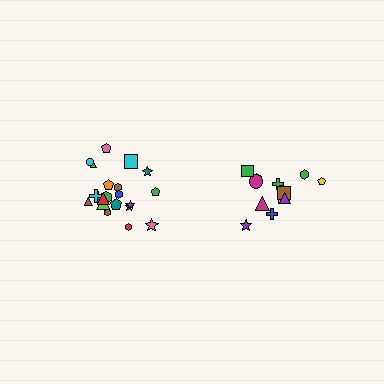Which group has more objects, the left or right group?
The left group.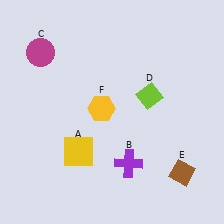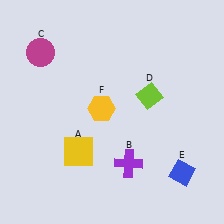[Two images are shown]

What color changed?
The diamond (E) changed from brown in Image 1 to blue in Image 2.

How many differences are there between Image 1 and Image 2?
There is 1 difference between the two images.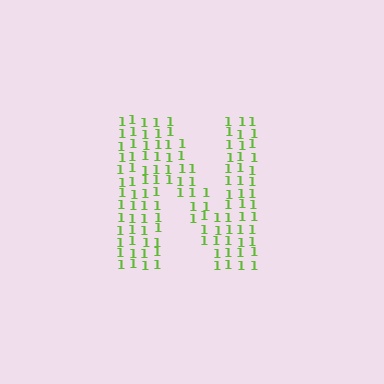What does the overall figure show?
The overall figure shows the letter N.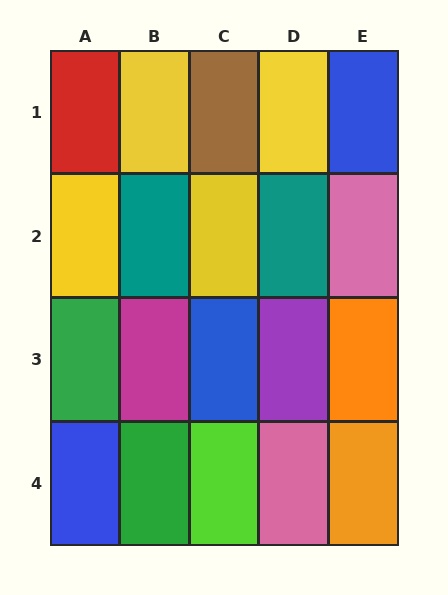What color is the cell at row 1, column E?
Blue.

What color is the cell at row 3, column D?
Purple.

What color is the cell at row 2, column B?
Teal.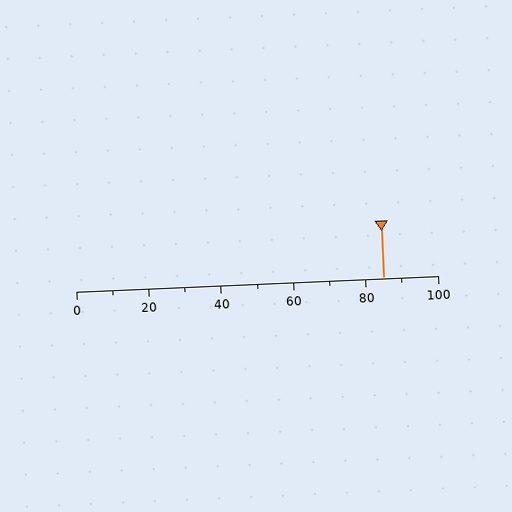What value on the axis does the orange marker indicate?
The marker indicates approximately 85.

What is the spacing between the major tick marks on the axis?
The major ticks are spaced 20 apart.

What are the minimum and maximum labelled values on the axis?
The axis runs from 0 to 100.